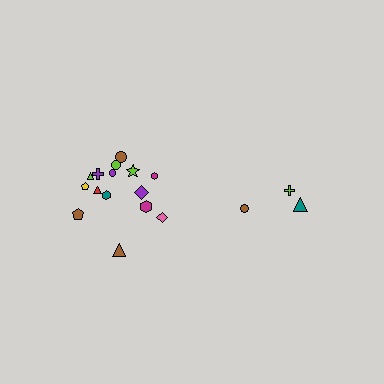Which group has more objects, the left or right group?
The left group.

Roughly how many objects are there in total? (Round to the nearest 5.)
Roughly 20 objects in total.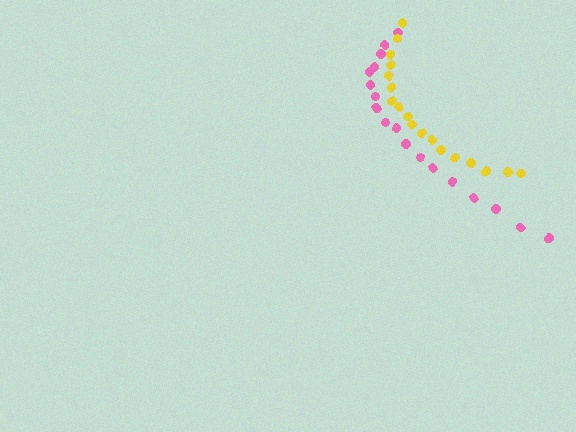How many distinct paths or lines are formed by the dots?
There are 2 distinct paths.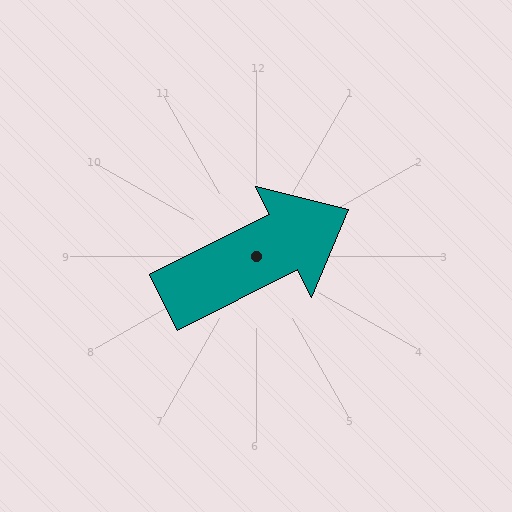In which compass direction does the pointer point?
Northeast.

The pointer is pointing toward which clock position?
Roughly 2 o'clock.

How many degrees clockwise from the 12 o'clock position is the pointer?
Approximately 63 degrees.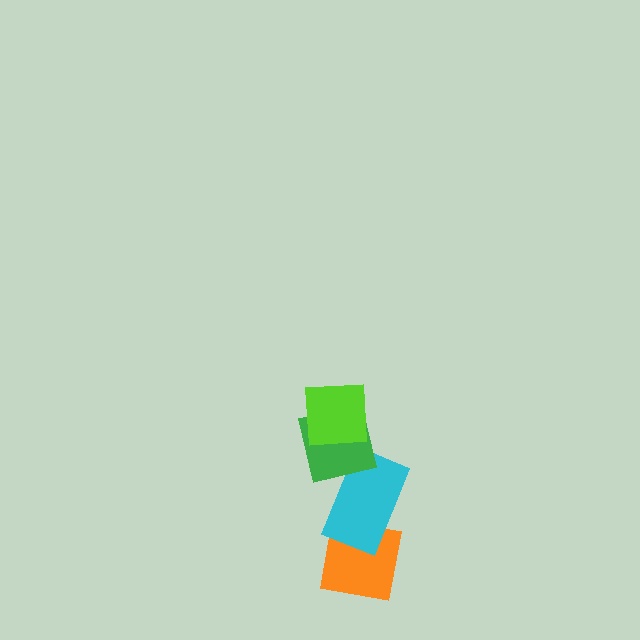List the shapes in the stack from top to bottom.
From top to bottom: the lime square, the green square, the cyan rectangle, the orange square.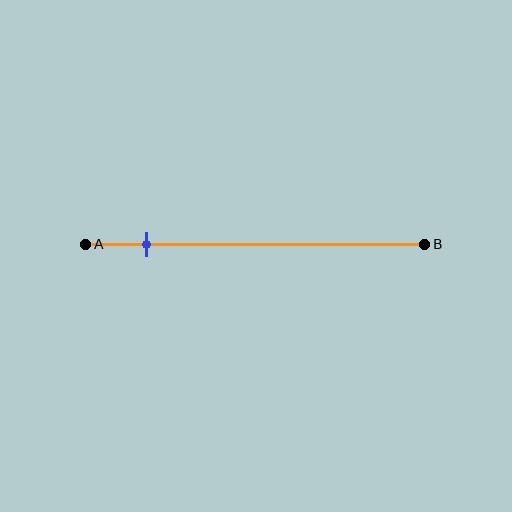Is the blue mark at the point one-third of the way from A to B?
No, the mark is at about 20% from A, not at the 33% one-third point.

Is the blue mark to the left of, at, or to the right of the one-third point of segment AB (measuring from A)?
The blue mark is to the left of the one-third point of segment AB.